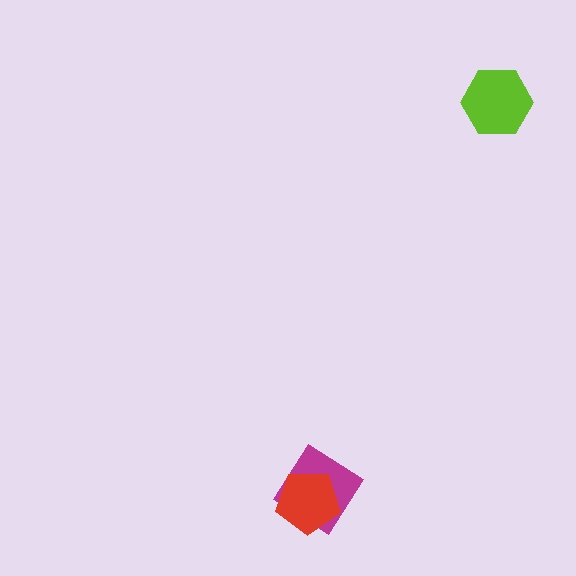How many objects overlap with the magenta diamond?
1 object overlaps with the magenta diamond.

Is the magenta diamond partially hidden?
Yes, it is partially covered by another shape.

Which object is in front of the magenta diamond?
The red pentagon is in front of the magenta diamond.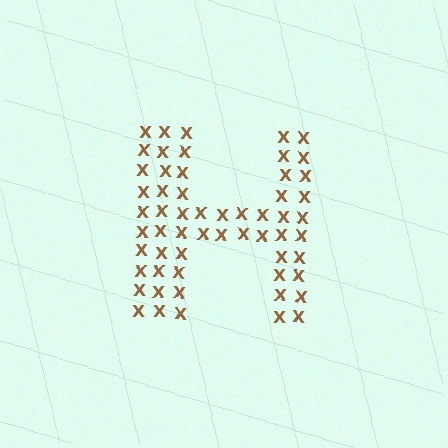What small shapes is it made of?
It is made of small letter X's.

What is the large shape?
The large shape is the letter H.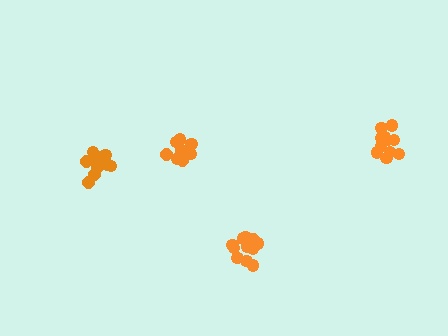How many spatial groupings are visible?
There are 4 spatial groupings.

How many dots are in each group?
Group 1: 13 dots, Group 2: 12 dots, Group 3: 13 dots, Group 4: 11 dots (49 total).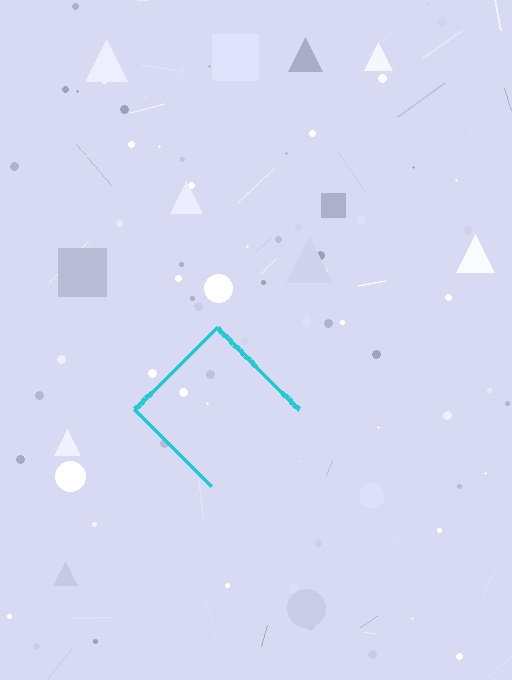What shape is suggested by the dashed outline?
The dashed outline suggests a diamond.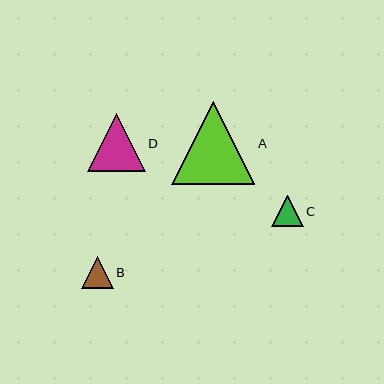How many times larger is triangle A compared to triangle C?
Triangle A is approximately 2.6 times the size of triangle C.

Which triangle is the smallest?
Triangle C is the smallest with a size of approximately 31 pixels.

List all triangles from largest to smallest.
From largest to smallest: A, D, B, C.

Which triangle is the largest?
Triangle A is the largest with a size of approximately 83 pixels.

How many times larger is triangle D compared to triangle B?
Triangle D is approximately 1.8 times the size of triangle B.